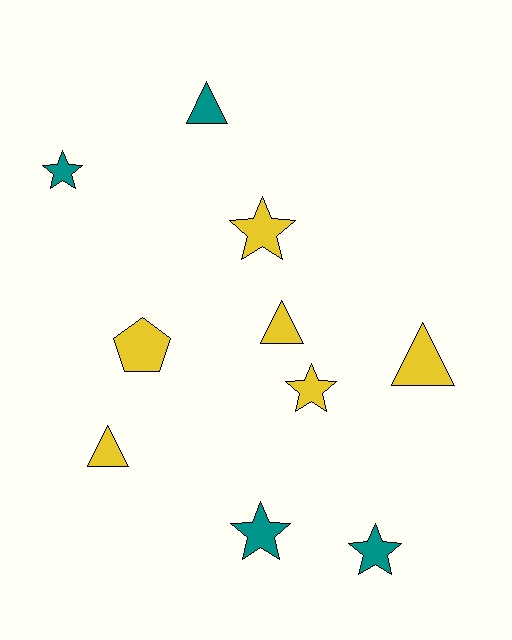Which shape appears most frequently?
Star, with 5 objects.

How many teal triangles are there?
There is 1 teal triangle.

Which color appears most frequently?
Yellow, with 6 objects.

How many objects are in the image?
There are 10 objects.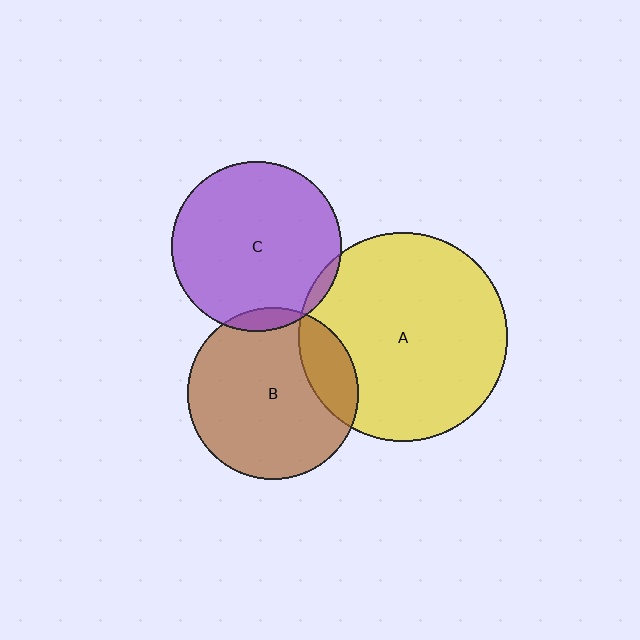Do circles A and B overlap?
Yes.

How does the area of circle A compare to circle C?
Approximately 1.5 times.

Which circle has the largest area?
Circle A (yellow).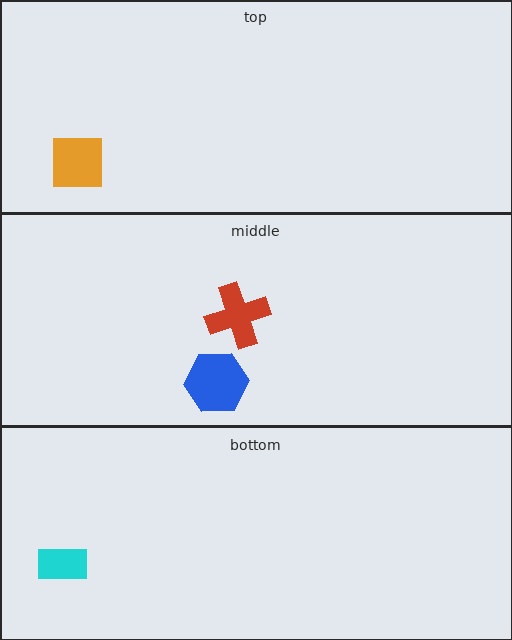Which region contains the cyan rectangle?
The bottom region.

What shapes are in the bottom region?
The cyan rectangle.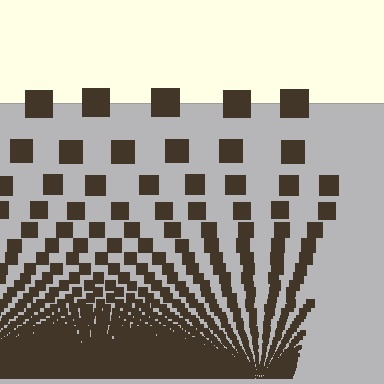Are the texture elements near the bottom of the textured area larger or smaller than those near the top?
Smaller. The gradient is inverted — elements near the bottom are smaller and denser.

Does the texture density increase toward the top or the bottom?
Density increases toward the bottom.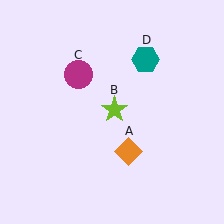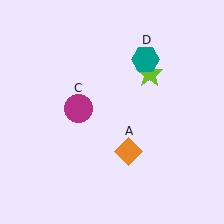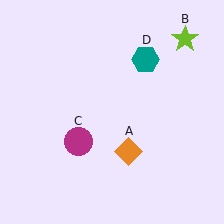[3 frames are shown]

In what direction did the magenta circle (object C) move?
The magenta circle (object C) moved down.